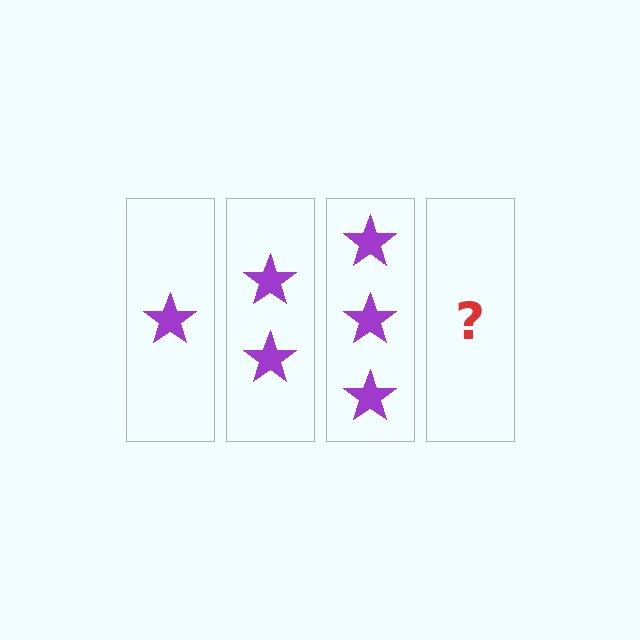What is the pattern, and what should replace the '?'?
The pattern is that each step adds one more star. The '?' should be 4 stars.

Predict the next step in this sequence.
The next step is 4 stars.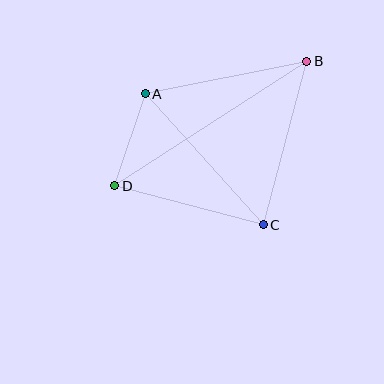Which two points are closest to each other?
Points A and D are closest to each other.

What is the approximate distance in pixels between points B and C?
The distance between B and C is approximately 169 pixels.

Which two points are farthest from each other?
Points B and D are farthest from each other.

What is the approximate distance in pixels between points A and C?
The distance between A and C is approximately 176 pixels.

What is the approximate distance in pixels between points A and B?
The distance between A and B is approximately 165 pixels.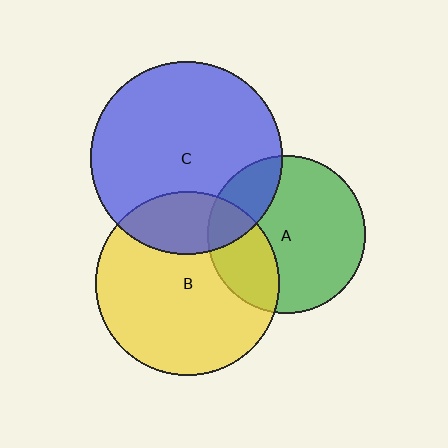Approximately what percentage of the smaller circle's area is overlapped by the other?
Approximately 30%.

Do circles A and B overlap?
Yes.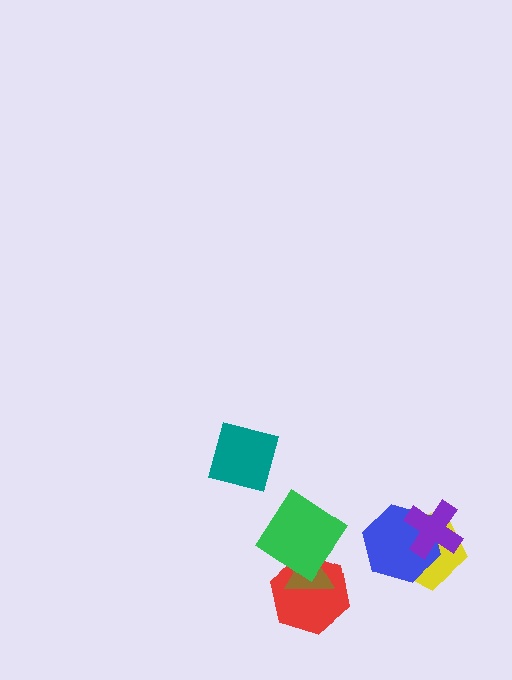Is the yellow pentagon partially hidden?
Yes, it is partially covered by another shape.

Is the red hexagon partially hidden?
Yes, it is partially covered by another shape.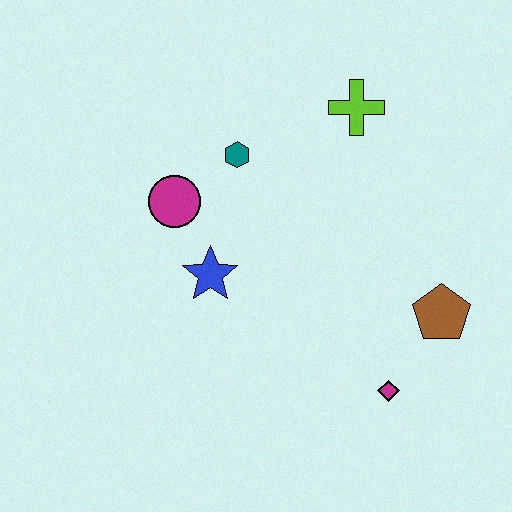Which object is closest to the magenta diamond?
The brown pentagon is closest to the magenta diamond.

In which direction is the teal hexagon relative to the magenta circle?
The teal hexagon is to the right of the magenta circle.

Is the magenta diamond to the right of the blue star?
Yes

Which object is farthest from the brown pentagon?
The magenta circle is farthest from the brown pentagon.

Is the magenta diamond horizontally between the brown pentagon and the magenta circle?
Yes